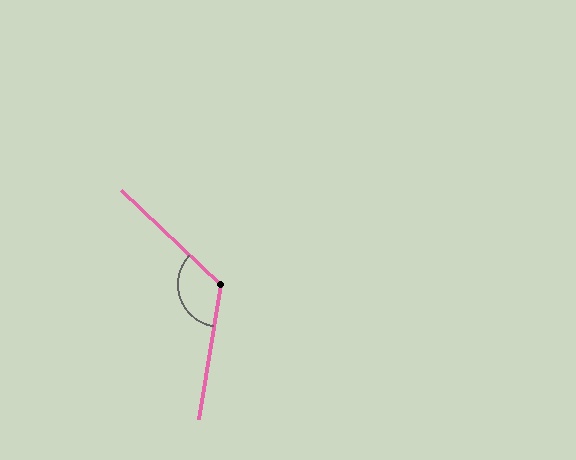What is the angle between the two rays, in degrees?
Approximately 124 degrees.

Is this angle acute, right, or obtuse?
It is obtuse.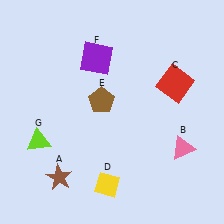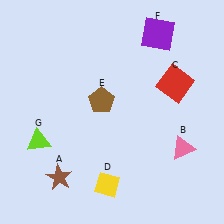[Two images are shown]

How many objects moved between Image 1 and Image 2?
1 object moved between the two images.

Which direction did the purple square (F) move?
The purple square (F) moved right.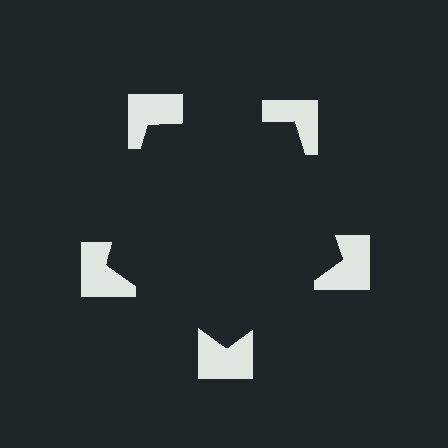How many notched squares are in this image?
There are 5 — one at each vertex of the illusory pentagon.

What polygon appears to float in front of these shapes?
An illusory pentagon — its edges are inferred from the aligned wedge cuts in the notched squares, not physically drawn.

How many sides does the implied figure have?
5 sides.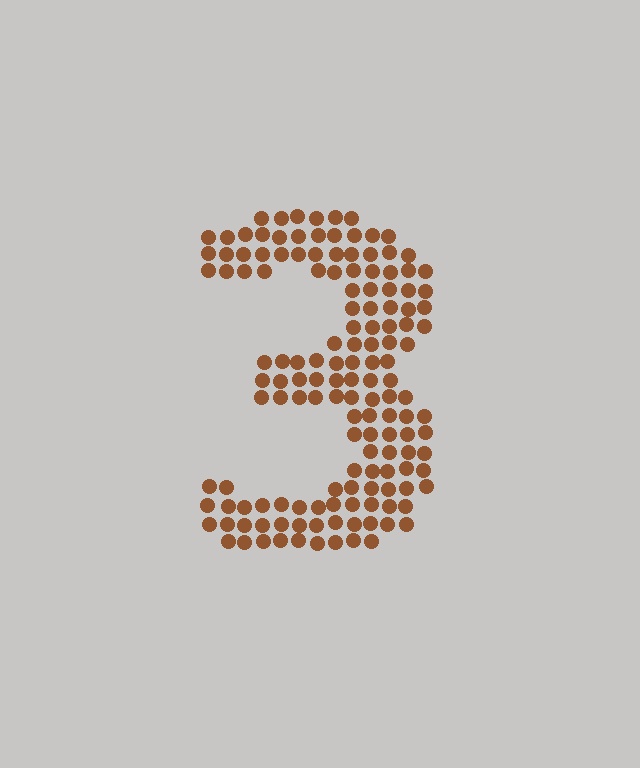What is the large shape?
The large shape is the digit 3.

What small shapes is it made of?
It is made of small circles.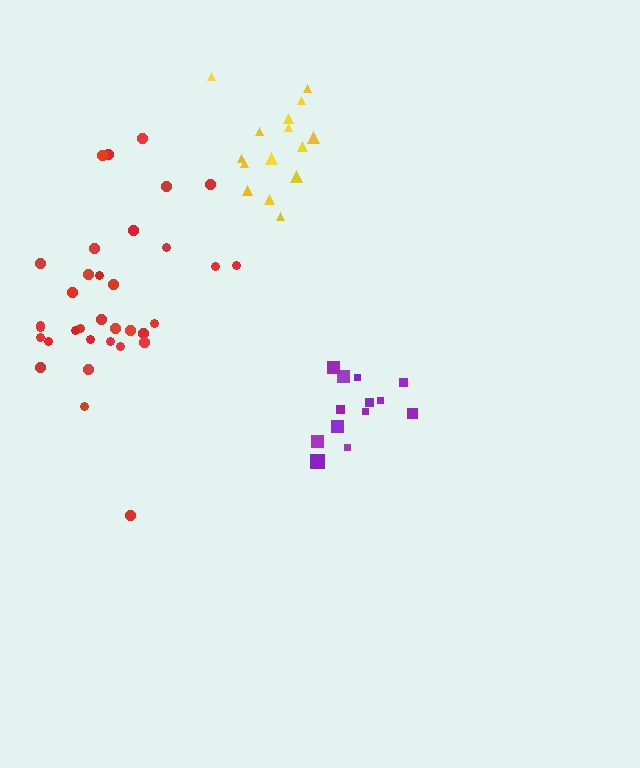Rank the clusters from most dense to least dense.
purple, yellow, red.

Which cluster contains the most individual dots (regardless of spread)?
Red (34).